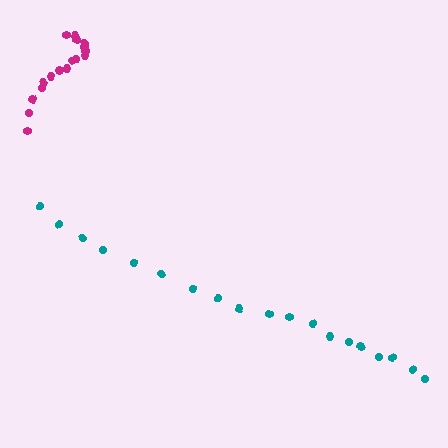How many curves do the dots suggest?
There are 2 distinct paths.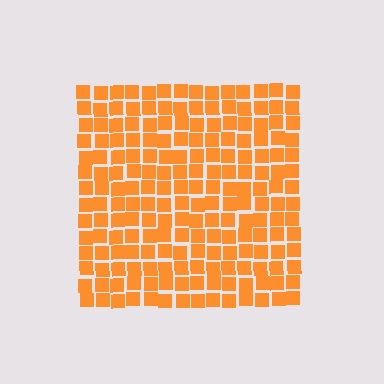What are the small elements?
The small elements are squares.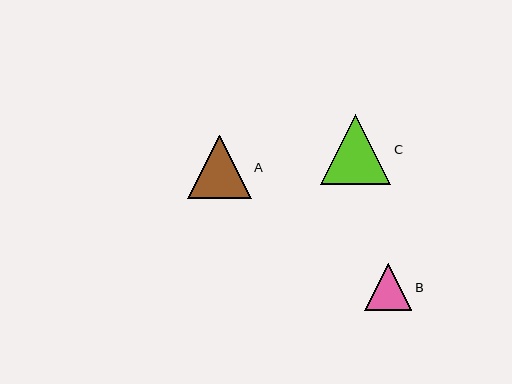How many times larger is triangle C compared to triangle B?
Triangle C is approximately 1.5 times the size of triangle B.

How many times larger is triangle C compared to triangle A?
Triangle C is approximately 1.1 times the size of triangle A.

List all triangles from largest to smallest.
From largest to smallest: C, A, B.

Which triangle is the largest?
Triangle C is the largest with a size of approximately 70 pixels.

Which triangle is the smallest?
Triangle B is the smallest with a size of approximately 47 pixels.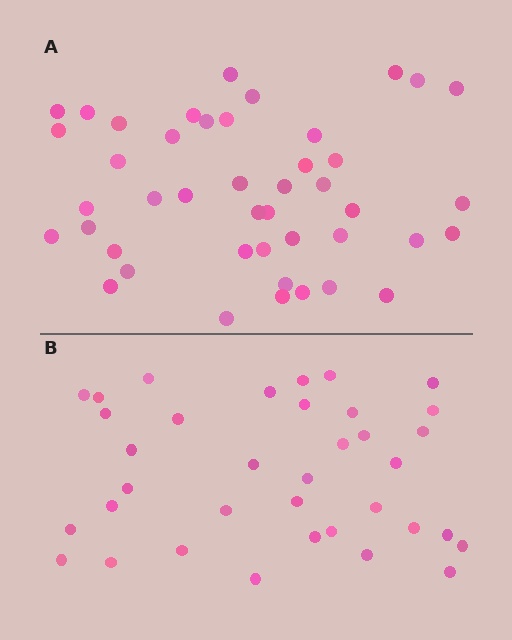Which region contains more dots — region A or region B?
Region A (the top region) has more dots.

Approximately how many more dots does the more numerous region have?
Region A has roughly 8 or so more dots than region B.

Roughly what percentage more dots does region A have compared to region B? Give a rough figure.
About 20% more.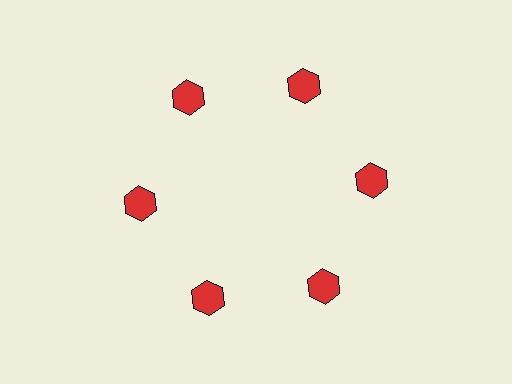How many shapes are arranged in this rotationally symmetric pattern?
There are 6 shapes, arranged in 6 groups of 1.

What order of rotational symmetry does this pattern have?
This pattern has 6-fold rotational symmetry.